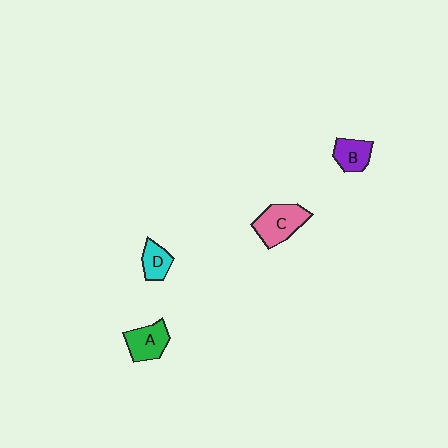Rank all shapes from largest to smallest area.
From largest to smallest: C (pink), A (green), B (purple), D (cyan).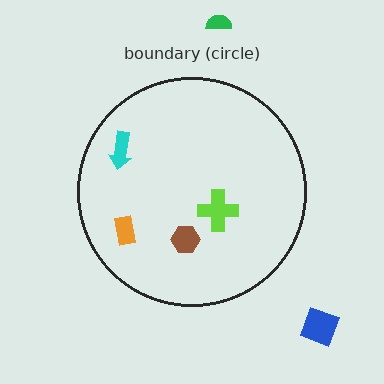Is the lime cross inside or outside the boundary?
Inside.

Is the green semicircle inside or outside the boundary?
Outside.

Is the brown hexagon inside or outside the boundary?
Inside.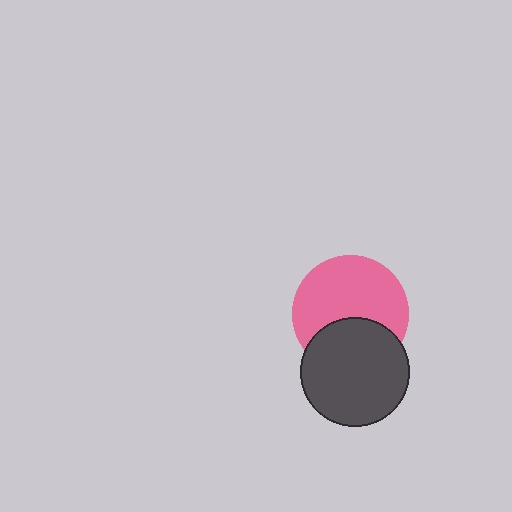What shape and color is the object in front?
The object in front is a dark gray circle.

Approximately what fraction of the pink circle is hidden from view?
Roughly 35% of the pink circle is hidden behind the dark gray circle.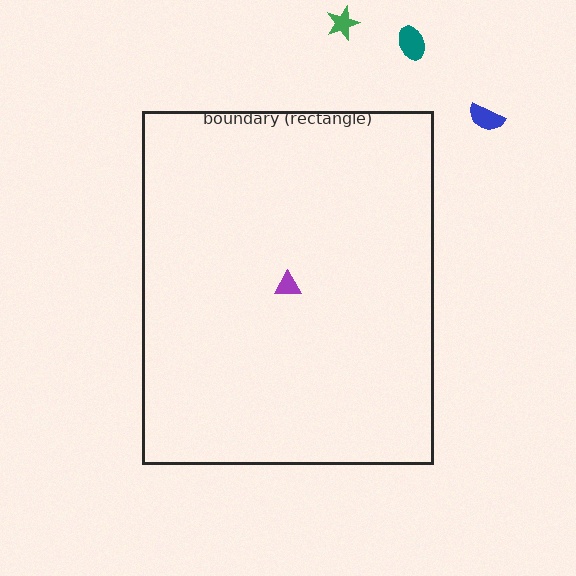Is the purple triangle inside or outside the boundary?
Inside.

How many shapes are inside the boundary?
1 inside, 3 outside.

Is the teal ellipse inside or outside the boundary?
Outside.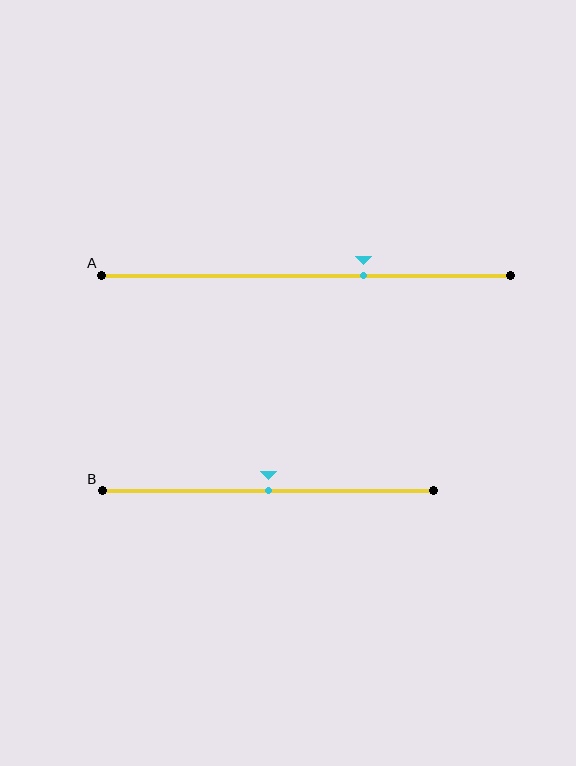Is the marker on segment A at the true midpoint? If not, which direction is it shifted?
No, the marker on segment A is shifted to the right by about 14% of the segment length.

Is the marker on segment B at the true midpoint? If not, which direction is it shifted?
Yes, the marker on segment B is at the true midpoint.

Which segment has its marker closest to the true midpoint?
Segment B has its marker closest to the true midpoint.